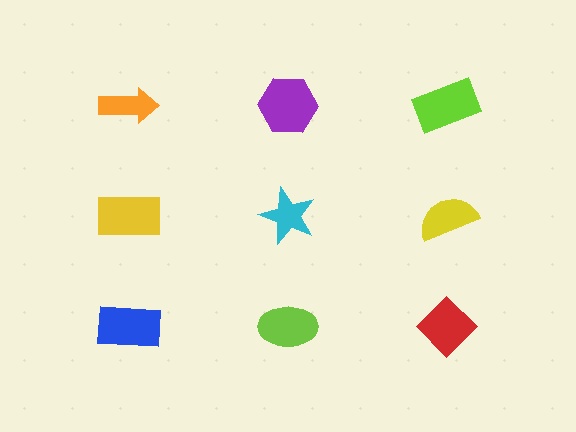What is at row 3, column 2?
A lime ellipse.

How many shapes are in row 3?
3 shapes.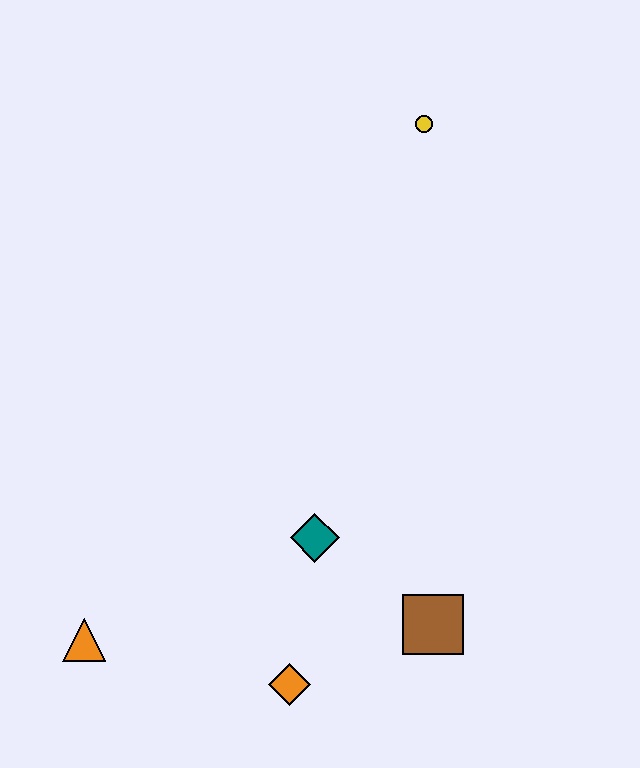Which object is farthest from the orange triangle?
The yellow circle is farthest from the orange triangle.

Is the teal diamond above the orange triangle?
Yes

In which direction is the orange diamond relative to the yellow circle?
The orange diamond is below the yellow circle.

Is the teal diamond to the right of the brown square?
No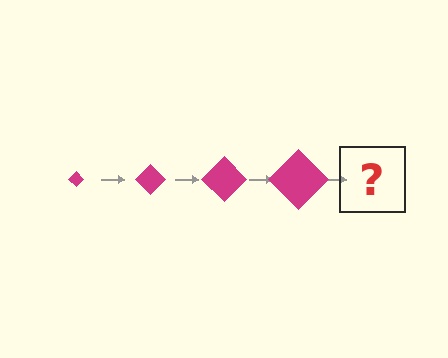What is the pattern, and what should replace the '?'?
The pattern is that the diamond gets progressively larger each step. The '?' should be a magenta diamond, larger than the previous one.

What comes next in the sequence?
The next element should be a magenta diamond, larger than the previous one.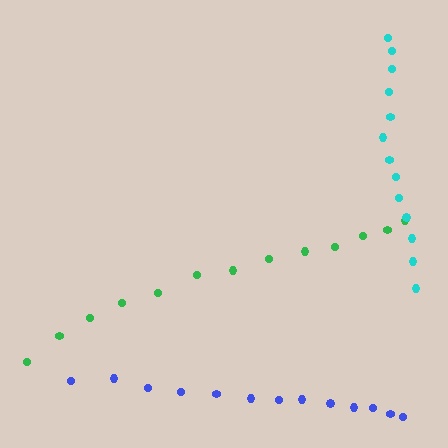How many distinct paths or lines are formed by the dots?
There are 3 distinct paths.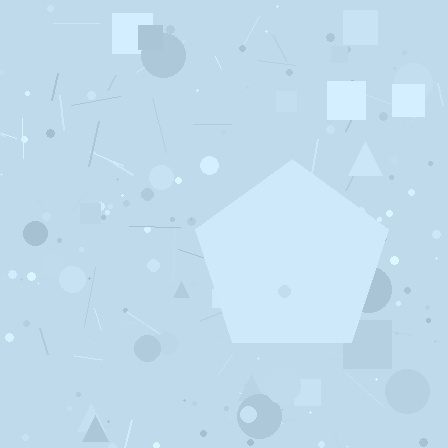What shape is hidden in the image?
A pentagon is hidden in the image.